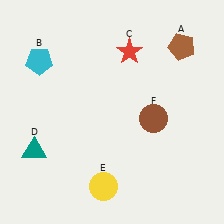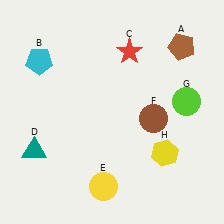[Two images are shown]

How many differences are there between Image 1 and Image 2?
There are 2 differences between the two images.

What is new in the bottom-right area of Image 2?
A yellow hexagon (H) was added in the bottom-right area of Image 2.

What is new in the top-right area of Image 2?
A lime circle (G) was added in the top-right area of Image 2.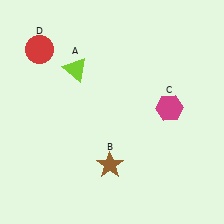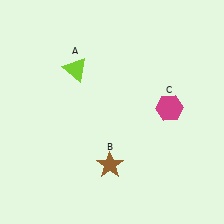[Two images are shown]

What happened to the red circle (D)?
The red circle (D) was removed in Image 2. It was in the top-left area of Image 1.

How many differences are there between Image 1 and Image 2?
There is 1 difference between the two images.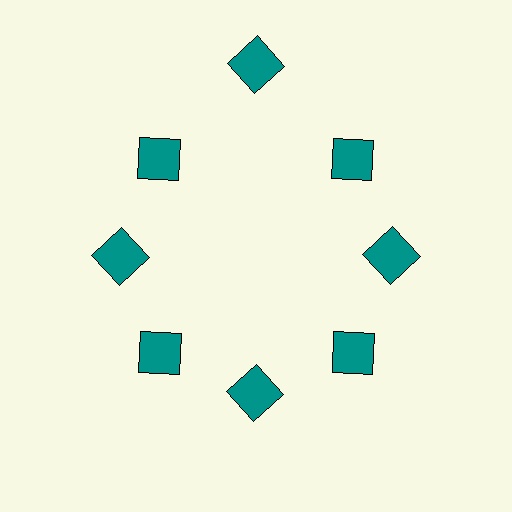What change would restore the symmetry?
The symmetry would be restored by moving it inward, back onto the ring so that all 8 squares sit at equal angles and equal distance from the center.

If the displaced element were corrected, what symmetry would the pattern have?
It would have 8-fold rotational symmetry — the pattern would map onto itself every 45 degrees.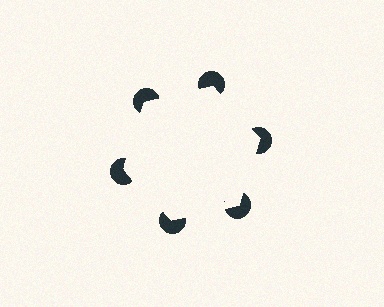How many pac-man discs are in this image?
There are 6 — one at each vertex of the illusory hexagon.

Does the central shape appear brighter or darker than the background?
It typically appears slightly brighter than the background, even though no actual brightness change is drawn.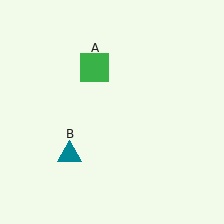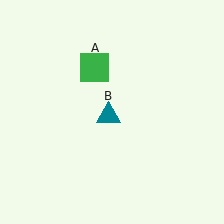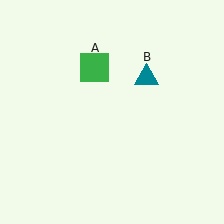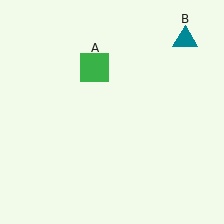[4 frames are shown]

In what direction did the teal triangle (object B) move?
The teal triangle (object B) moved up and to the right.